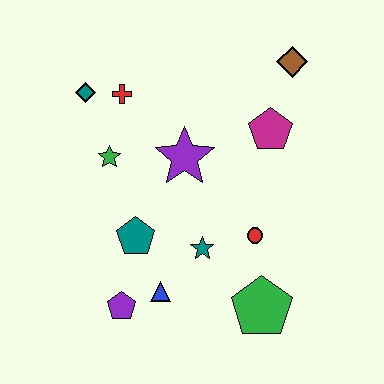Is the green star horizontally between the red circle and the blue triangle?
No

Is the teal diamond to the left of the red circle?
Yes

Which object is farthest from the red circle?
The teal diamond is farthest from the red circle.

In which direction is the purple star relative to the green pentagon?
The purple star is above the green pentagon.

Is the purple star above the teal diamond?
No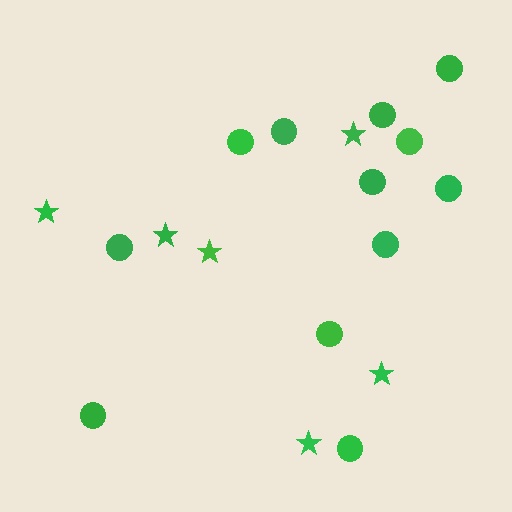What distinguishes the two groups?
There are 2 groups: one group of stars (6) and one group of circles (12).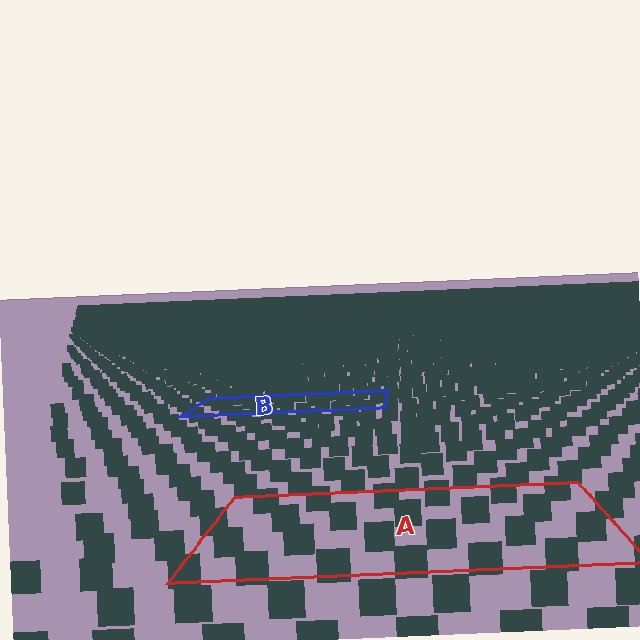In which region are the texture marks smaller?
The texture marks are smaller in region B, because it is farther away.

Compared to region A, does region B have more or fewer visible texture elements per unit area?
Region B has more texture elements per unit area — they are packed more densely because it is farther away.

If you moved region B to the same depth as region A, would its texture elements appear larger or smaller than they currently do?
They would appear larger. At a closer depth, the same texture elements are projected at a bigger on-screen size.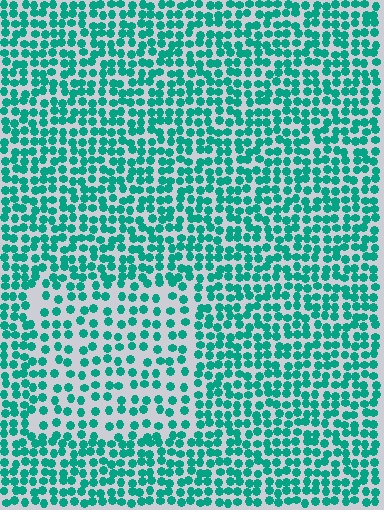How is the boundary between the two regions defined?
The boundary is defined by a change in element density (approximately 1.7x ratio). All elements are the same color, size, and shape.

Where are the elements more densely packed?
The elements are more densely packed outside the rectangle boundary.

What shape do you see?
I see a rectangle.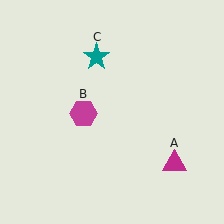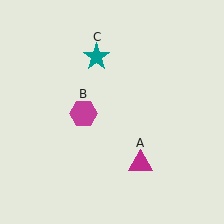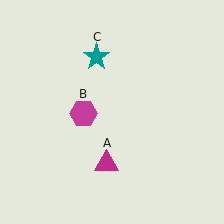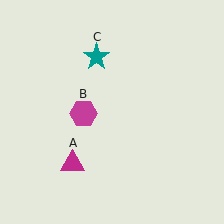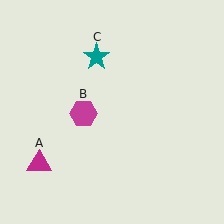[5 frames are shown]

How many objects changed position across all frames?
1 object changed position: magenta triangle (object A).